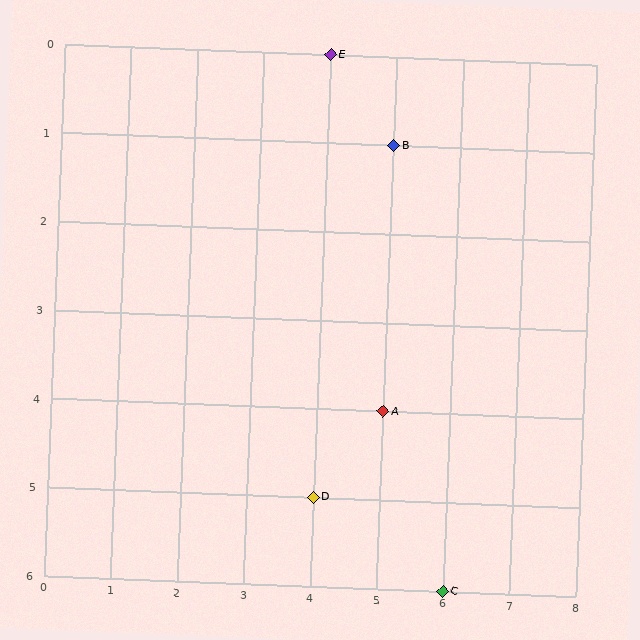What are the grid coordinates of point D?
Point D is at grid coordinates (4, 5).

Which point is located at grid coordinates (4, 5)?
Point D is at (4, 5).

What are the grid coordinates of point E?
Point E is at grid coordinates (4, 0).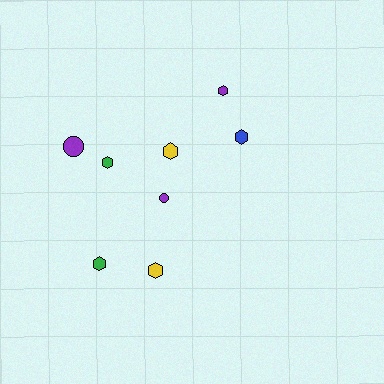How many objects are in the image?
There are 8 objects.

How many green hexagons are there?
There are 2 green hexagons.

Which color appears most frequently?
Purple, with 3 objects.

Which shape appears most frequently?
Hexagon, with 6 objects.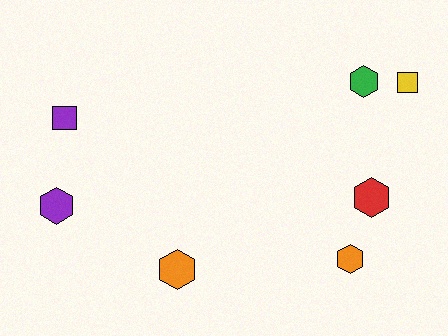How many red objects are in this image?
There is 1 red object.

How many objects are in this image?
There are 7 objects.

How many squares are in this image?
There are 2 squares.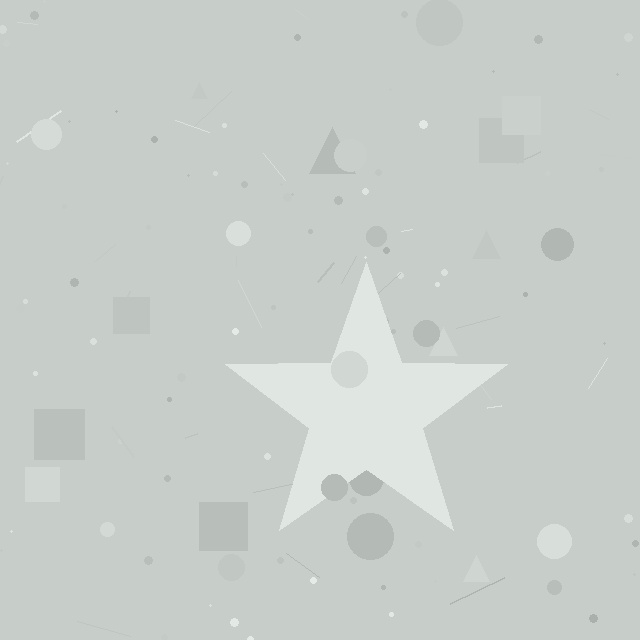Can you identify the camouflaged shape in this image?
The camouflaged shape is a star.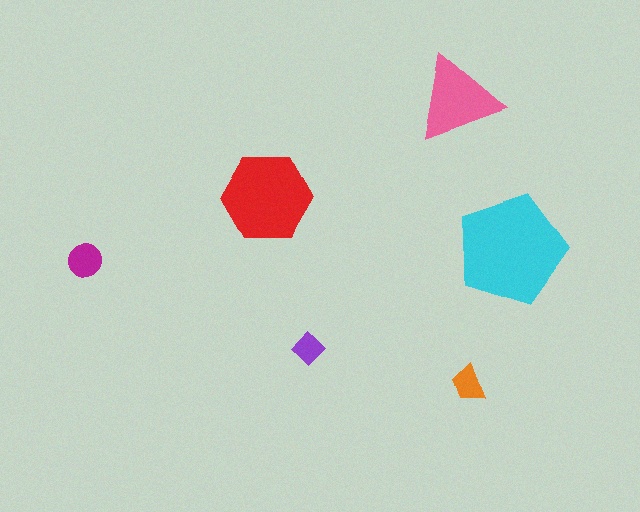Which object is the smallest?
The purple diamond.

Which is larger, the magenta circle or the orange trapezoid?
The magenta circle.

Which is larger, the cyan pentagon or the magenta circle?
The cyan pentagon.